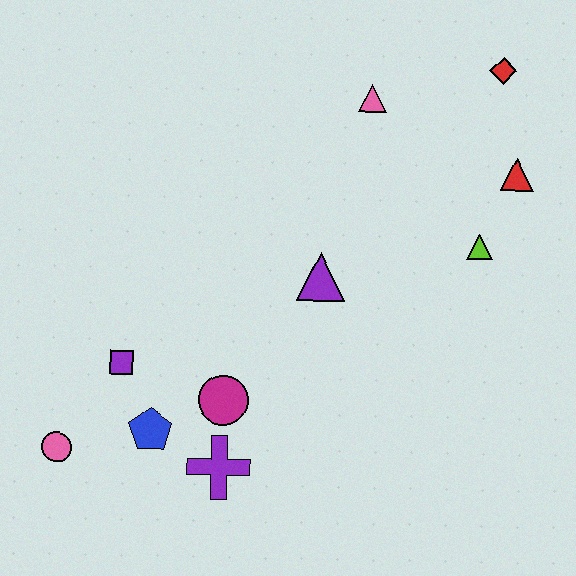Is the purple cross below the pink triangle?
Yes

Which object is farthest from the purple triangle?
The pink circle is farthest from the purple triangle.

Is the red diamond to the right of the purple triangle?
Yes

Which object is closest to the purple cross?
The magenta circle is closest to the purple cross.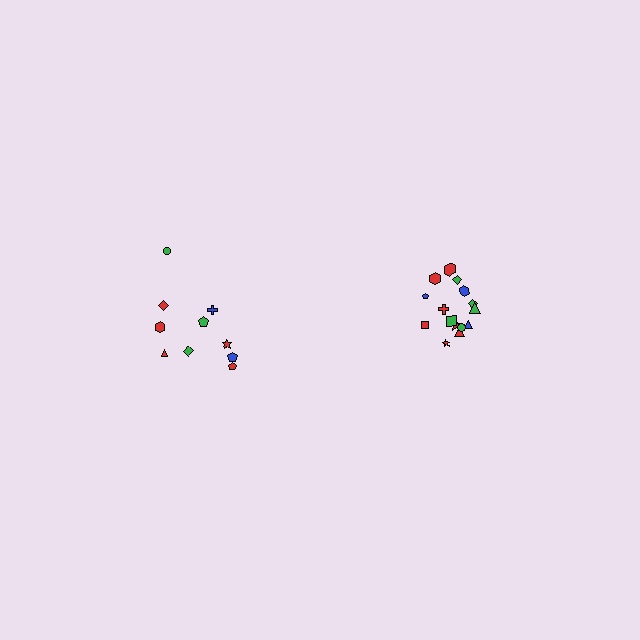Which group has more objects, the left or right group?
The right group.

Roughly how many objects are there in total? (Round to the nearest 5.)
Roughly 25 objects in total.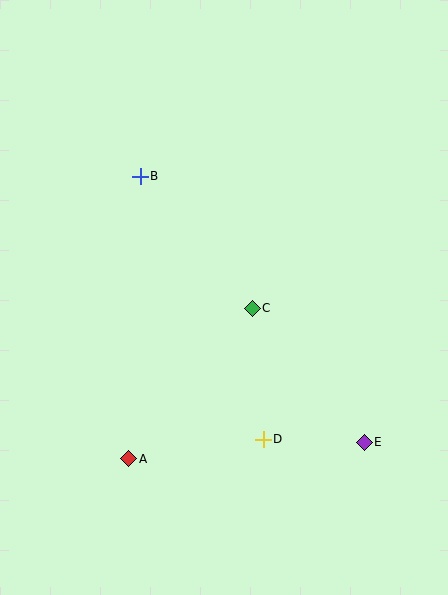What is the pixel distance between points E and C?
The distance between E and C is 175 pixels.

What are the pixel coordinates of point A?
Point A is at (129, 459).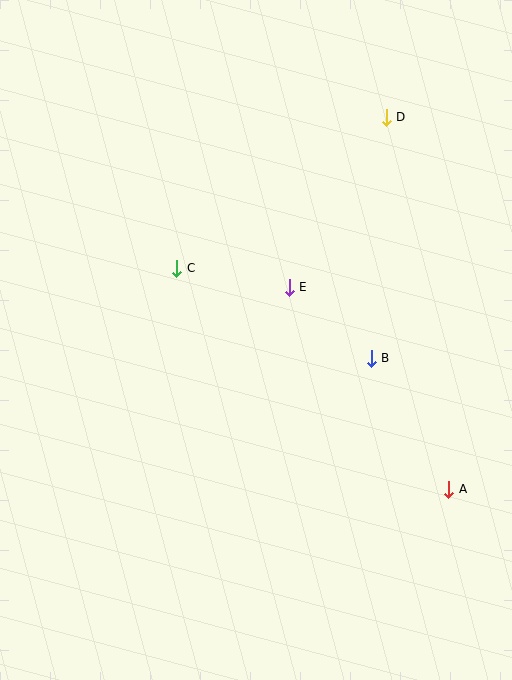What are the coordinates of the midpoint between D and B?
The midpoint between D and B is at (379, 238).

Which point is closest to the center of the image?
Point E at (289, 287) is closest to the center.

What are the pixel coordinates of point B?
Point B is at (371, 358).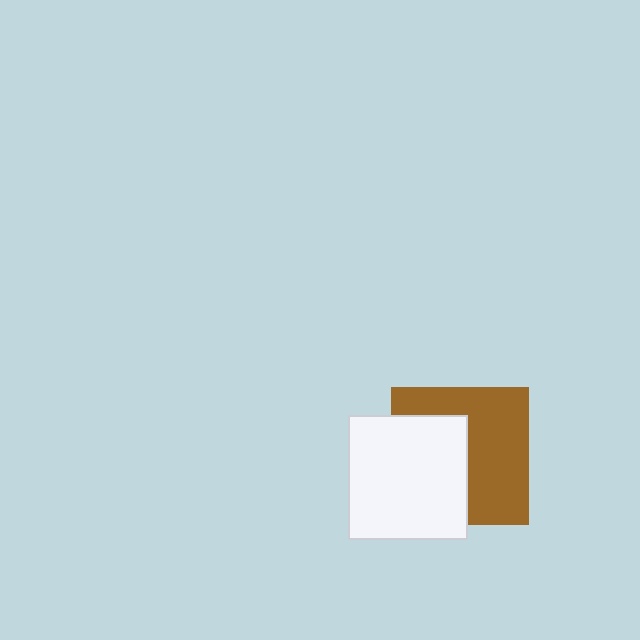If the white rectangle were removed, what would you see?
You would see the complete brown square.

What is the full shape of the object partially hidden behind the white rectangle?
The partially hidden object is a brown square.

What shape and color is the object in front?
The object in front is a white rectangle.